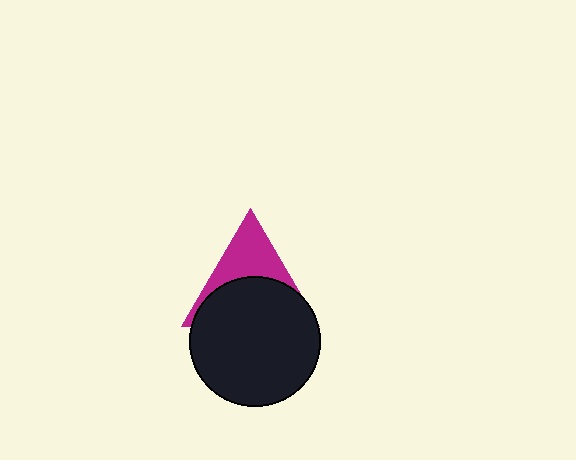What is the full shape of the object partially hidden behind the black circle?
The partially hidden object is a magenta triangle.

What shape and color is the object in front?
The object in front is a black circle.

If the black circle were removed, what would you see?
You would see the complete magenta triangle.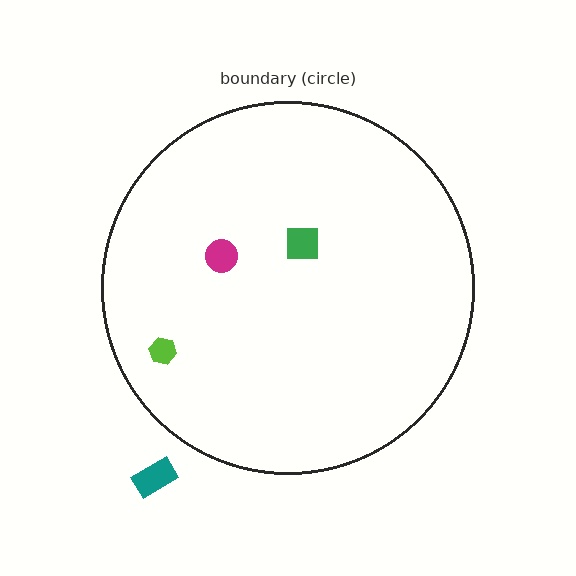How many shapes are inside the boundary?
3 inside, 1 outside.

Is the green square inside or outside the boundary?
Inside.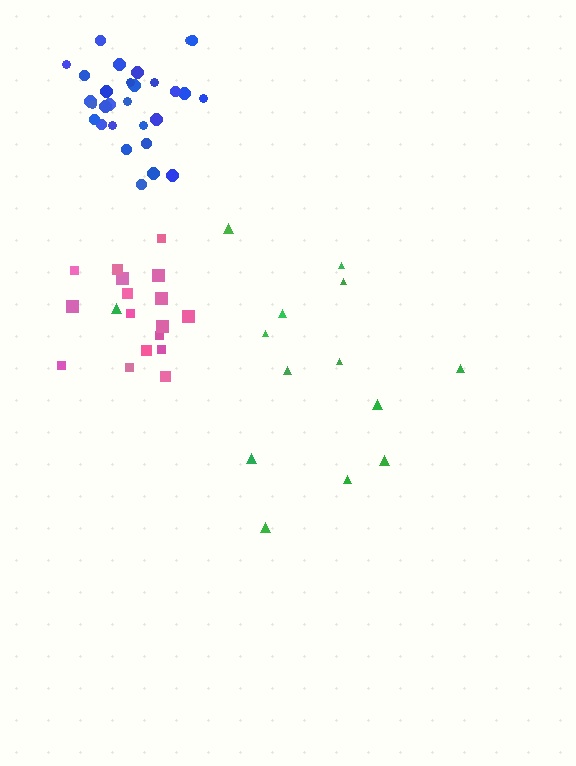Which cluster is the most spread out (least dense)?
Green.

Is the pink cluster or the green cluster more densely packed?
Pink.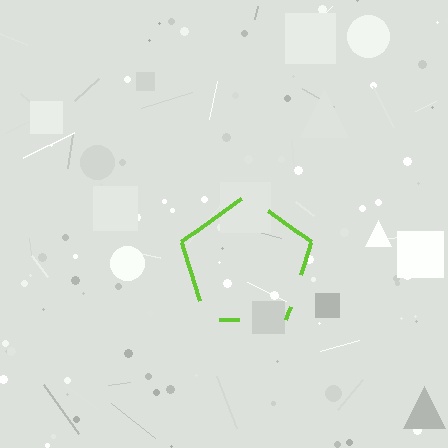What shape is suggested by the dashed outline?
The dashed outline suggests a pentagon.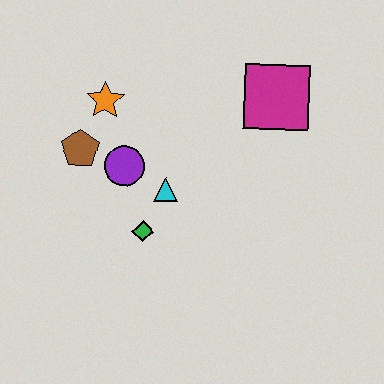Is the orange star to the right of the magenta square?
No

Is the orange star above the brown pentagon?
Yes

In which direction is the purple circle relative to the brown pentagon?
The purple circle is to the right of the brown pentagon.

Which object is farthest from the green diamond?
The magenta square is farthest from the green diamond.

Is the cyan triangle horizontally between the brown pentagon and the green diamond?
No